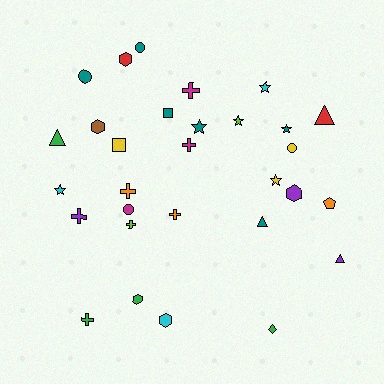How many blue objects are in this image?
There are no blue objects.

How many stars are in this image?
There are 6 stars.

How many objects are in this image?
There are 30 objects.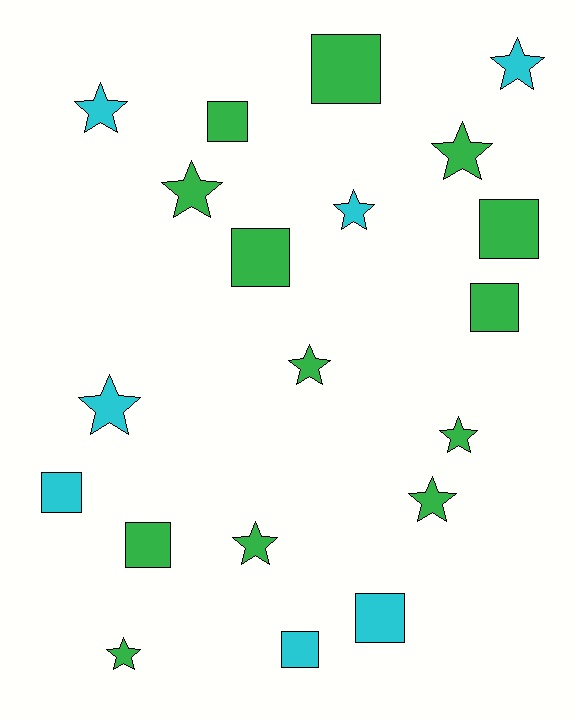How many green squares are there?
There are 6 green squares.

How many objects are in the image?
There are 20 objects.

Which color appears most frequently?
Green, with 13 objects.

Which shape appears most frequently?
Star, with 11 objects.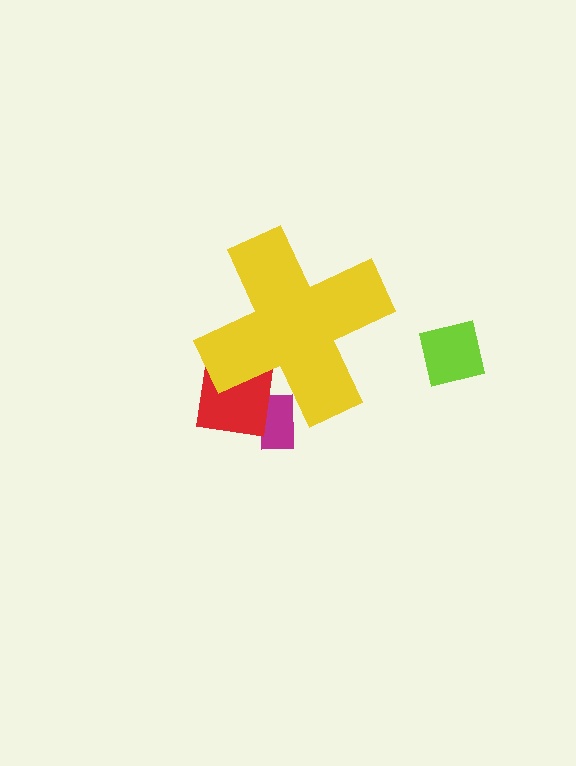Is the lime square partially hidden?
No, the lime square is fully visible.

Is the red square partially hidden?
Yes, the red square is partially hidden behind the yellow cross.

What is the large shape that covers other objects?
A yellow cross.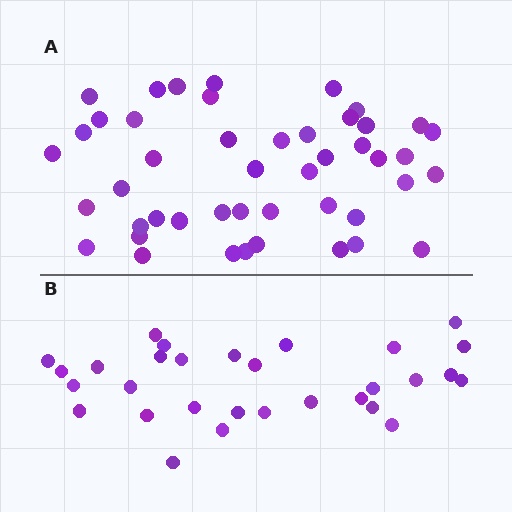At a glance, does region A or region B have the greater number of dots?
Region A (the top region) has more dots.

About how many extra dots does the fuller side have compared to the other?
Region A has approximately 15 more dots than region B.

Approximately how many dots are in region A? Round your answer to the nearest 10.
About 50 dots. (The exact count is 46, which rounds to 50.)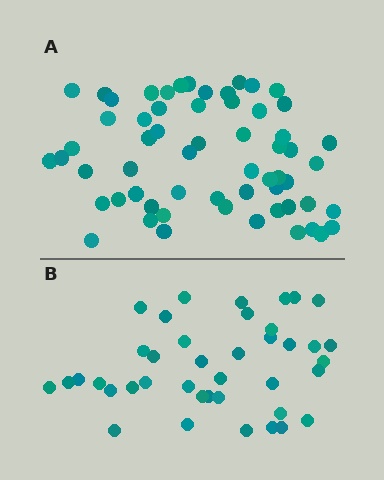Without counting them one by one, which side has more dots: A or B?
Region A (the top region) has more dots.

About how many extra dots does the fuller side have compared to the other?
Region A has approximately 20 more dots than region B.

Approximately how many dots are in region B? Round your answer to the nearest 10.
About 40 dots.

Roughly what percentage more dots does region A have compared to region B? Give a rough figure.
About 50% more.